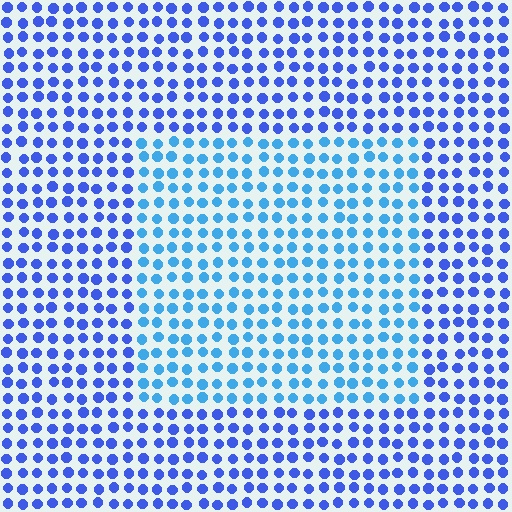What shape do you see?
I see a rectangle.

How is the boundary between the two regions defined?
The boundary is defined purely by a slight shift in hue (about 29 degrees). Spacing, size, and orientation are identical on both sides.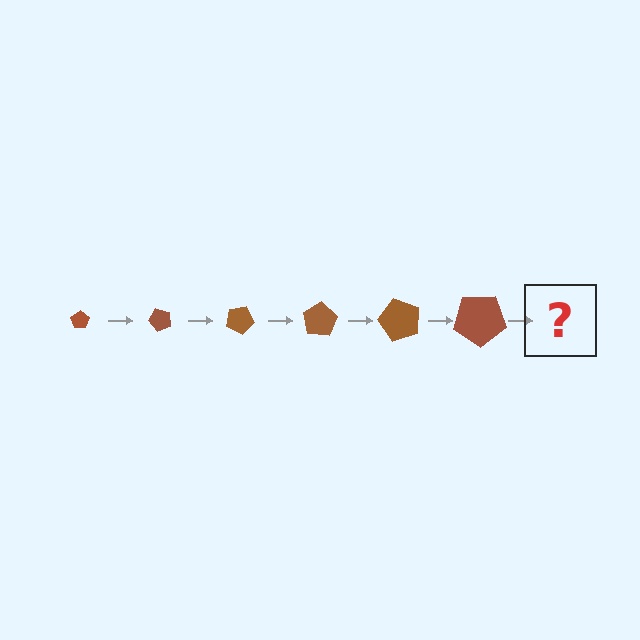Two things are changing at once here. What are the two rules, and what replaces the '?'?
The two rules are that the pentagon grows larger each step and it rotates 50 degrees each step. The '?' should be a pentagon, larger than the previous one and rotated 300 degrees from the start.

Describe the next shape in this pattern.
It should be a pentagon, larger than the previous one and rotated 300 degrees from the start.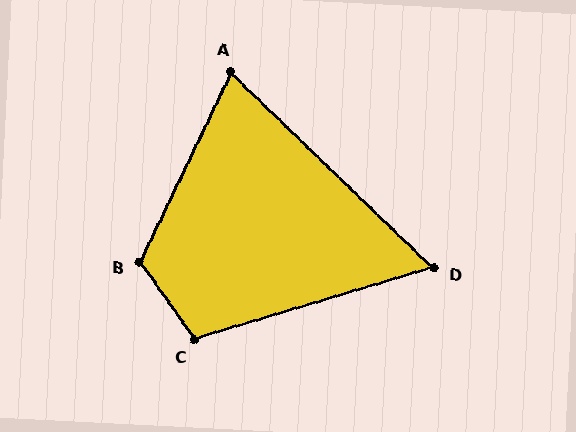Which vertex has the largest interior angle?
B, at approximately 119 degrees.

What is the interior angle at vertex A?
Approximately 72 degrees (acute).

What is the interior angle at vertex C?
Approximately 108 degrees (obtuse).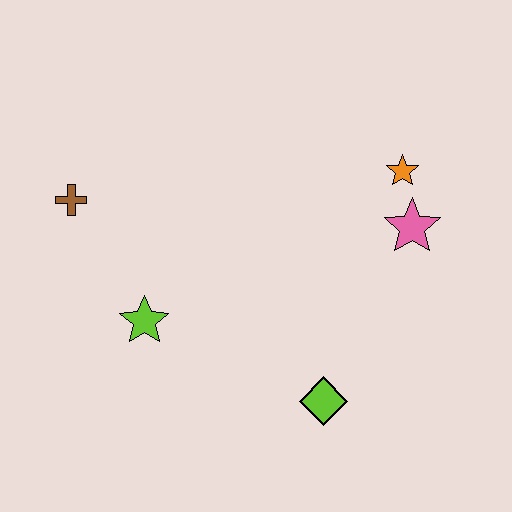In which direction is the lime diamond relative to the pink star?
The lime diamond is below the pink star.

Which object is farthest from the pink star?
The brown cross is farthest from the pink star.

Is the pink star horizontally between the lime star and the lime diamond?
No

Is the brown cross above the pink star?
Yes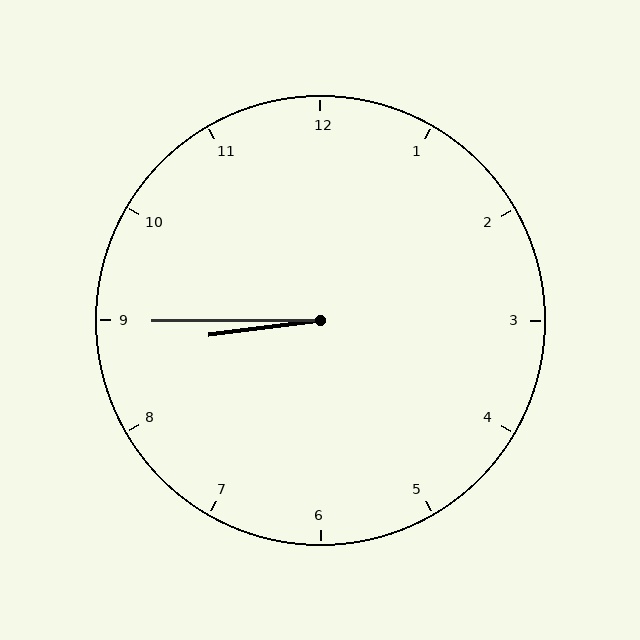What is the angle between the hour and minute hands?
Approximately 8 degrees.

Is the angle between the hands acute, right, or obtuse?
It is acute.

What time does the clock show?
8:45.